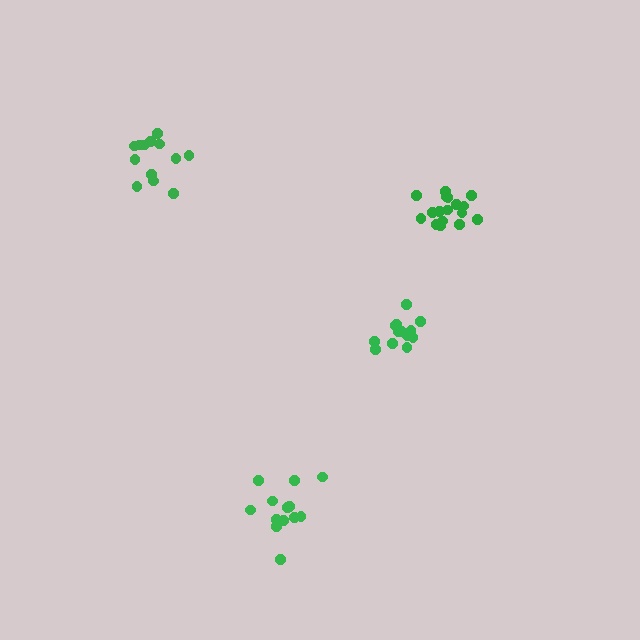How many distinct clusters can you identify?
There are 4 distinct clusters.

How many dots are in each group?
Group 1: 13 dots, Group 2: 13 dots, Group 3: 13 dots, Group 4: 17 dots (56 total).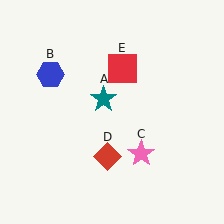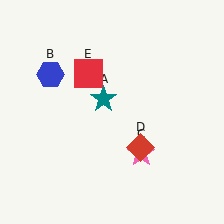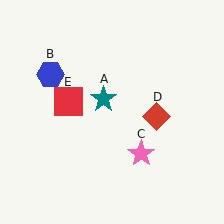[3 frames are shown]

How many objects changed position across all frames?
2 objects changed position: red diamond (object D), red square (object E).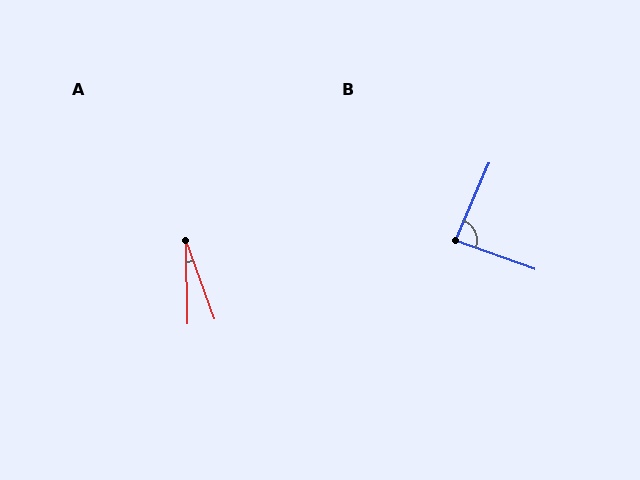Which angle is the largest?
B, at approximately 87 degrees.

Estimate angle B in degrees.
Approximately 87 degrees.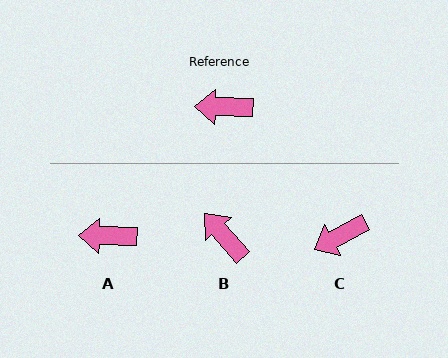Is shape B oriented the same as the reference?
No, it is off by about 48 degrees.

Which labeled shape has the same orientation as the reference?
A.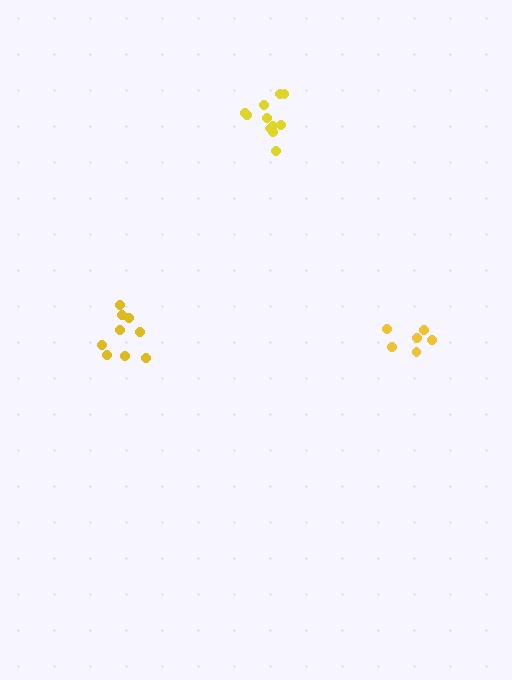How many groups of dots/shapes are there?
There are 3 groups.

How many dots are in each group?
Group 1: 11 dots, Group 2: 6 dots, Group 3: 9 dots (26 total).